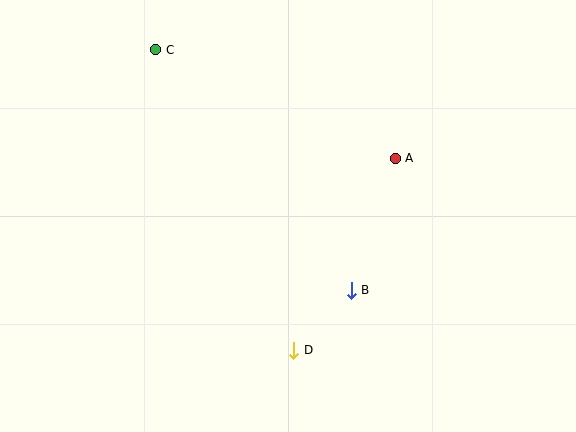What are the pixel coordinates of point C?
Point C is at (156, 50).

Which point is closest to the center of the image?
Point B at (351, 290) is closest to the center.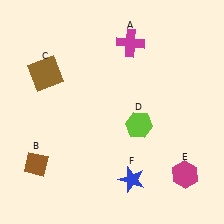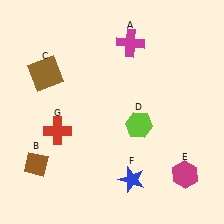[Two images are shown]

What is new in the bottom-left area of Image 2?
A red cross (G) was added in the bottom-left area of Image 2.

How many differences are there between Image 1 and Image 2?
There is 1 difference between the two images.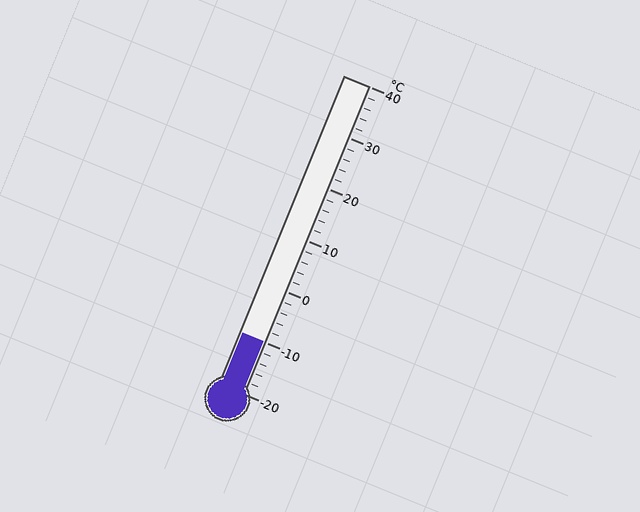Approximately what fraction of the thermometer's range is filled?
The thermometer is filled to approximately 15% of its range.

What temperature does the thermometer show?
The thermometer shows approximately -10°C.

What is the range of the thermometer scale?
The thermometer scale ranges from -20°C to 40°C.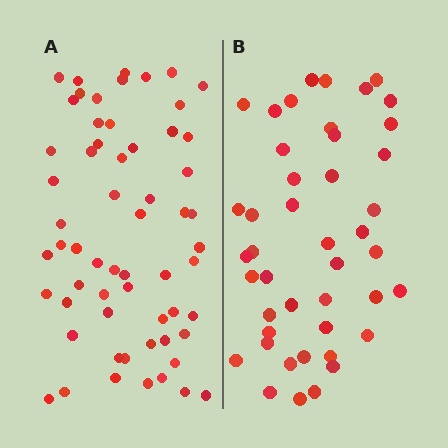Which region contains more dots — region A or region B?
Region A (the left region) has more dots.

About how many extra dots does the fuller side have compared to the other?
Region A has approximately 15 more dots than region B.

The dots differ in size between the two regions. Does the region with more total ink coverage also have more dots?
No. Region B has more total ink coverage because its dots are larger, but region A actually contains more individual dots. Total area can be misleading — the number of items is what matters here.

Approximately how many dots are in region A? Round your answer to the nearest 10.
About 60 dots.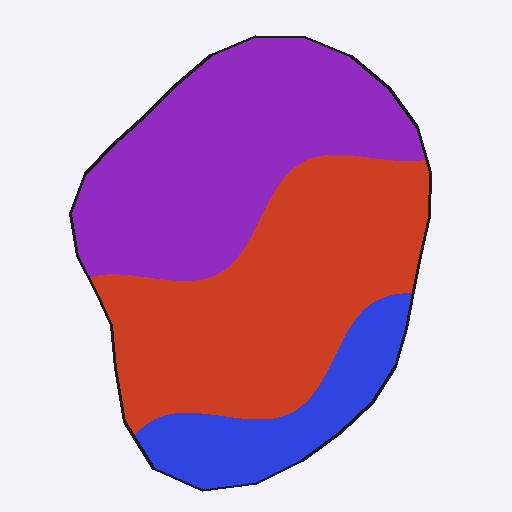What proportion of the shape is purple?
Purple covers 41% of the shape.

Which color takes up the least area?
Blue, at roughly 15%.